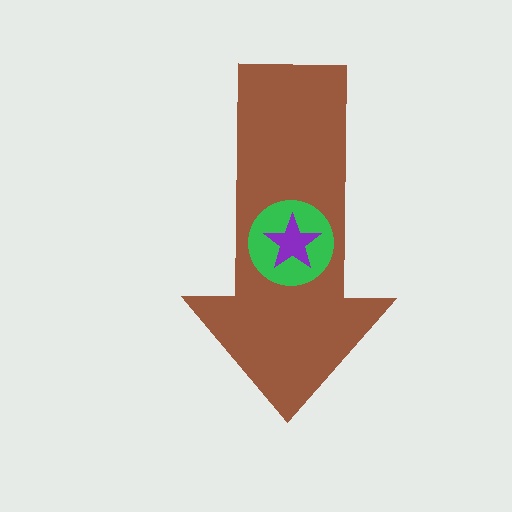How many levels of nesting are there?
3.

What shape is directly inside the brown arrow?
The green circle.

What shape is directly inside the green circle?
The purple star.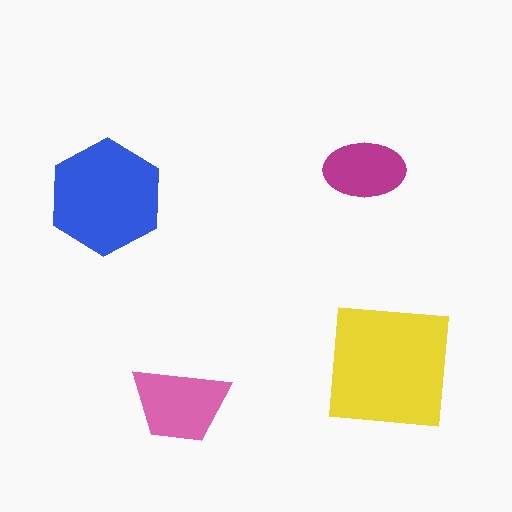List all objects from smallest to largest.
The magenta ellipse, the pink trapezoid, the blue hexagon, the yellow square.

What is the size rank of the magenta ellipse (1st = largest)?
4th.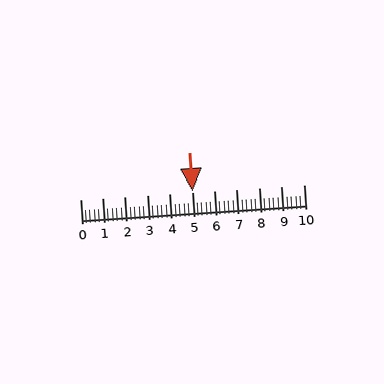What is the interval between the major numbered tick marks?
The major tick marks are spaced 1 units apart.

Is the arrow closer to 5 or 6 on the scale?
The arrow is closer to 5.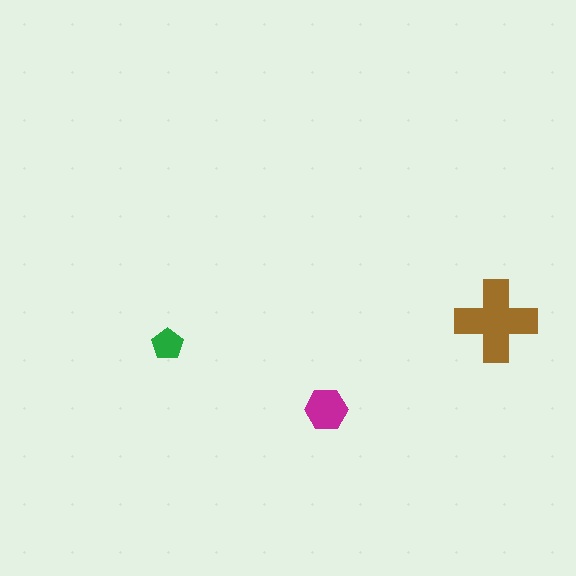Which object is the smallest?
The green pentagon.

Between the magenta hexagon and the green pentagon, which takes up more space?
The magenta hexagon.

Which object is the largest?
The brown cross.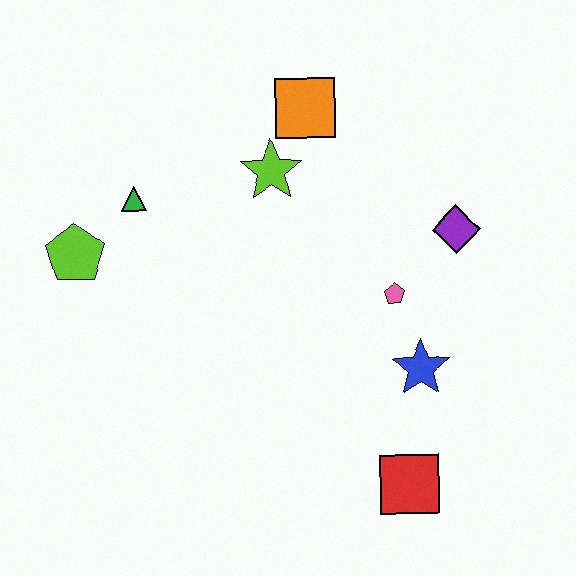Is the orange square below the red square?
No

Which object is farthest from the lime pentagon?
The red square is farthest from the lime pentagon.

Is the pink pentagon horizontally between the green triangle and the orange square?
No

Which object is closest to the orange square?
The lime star is closest to the orange square.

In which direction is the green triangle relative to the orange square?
The green triangle is to the left of the orange square.